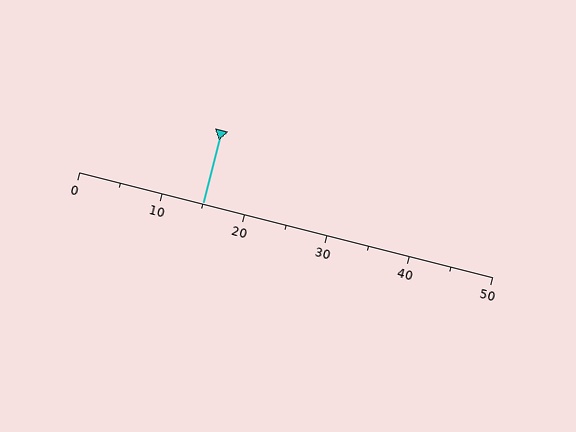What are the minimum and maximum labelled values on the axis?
The axis runs from 0 to 50.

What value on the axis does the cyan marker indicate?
The marker indicates approximately 15.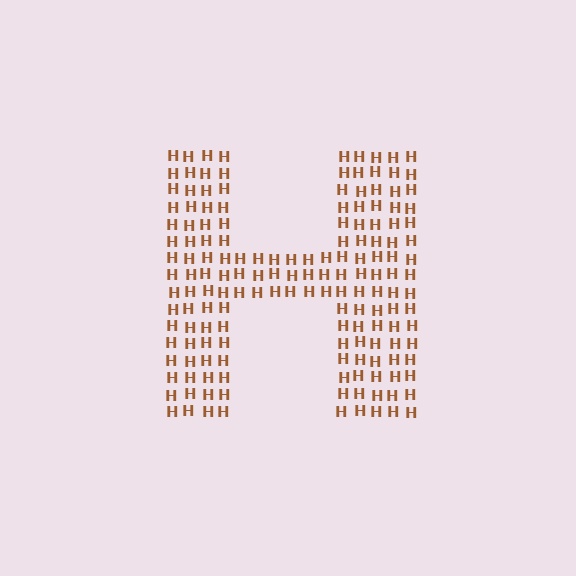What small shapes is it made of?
It is made of small letter H's.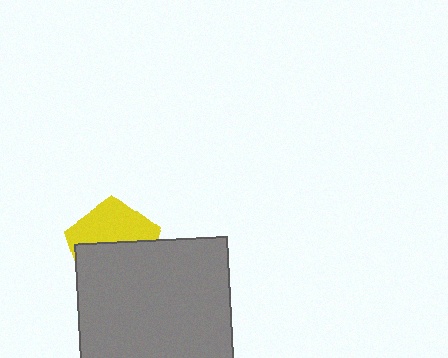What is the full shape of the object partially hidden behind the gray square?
The partially hidden object is a yellow pentagon.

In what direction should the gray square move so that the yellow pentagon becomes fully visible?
The gray square should move down. That is the shortest direction to clear the overlap and leave the yellow pentagon fully visible.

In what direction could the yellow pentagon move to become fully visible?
The yellow pentagon could move up. That would shift it out from behind the gray square entirely.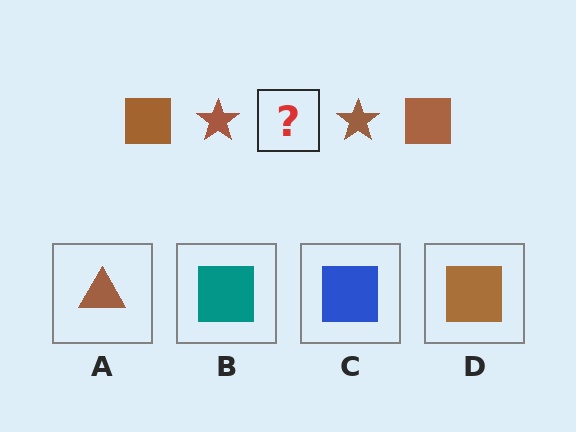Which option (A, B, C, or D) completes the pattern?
D.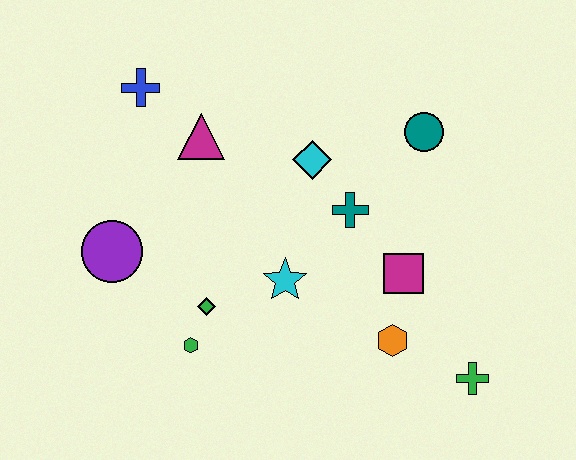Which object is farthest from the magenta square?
The blue cross is farthest from the magenta square.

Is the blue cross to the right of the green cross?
No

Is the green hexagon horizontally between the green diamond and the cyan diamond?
No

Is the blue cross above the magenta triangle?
Yes